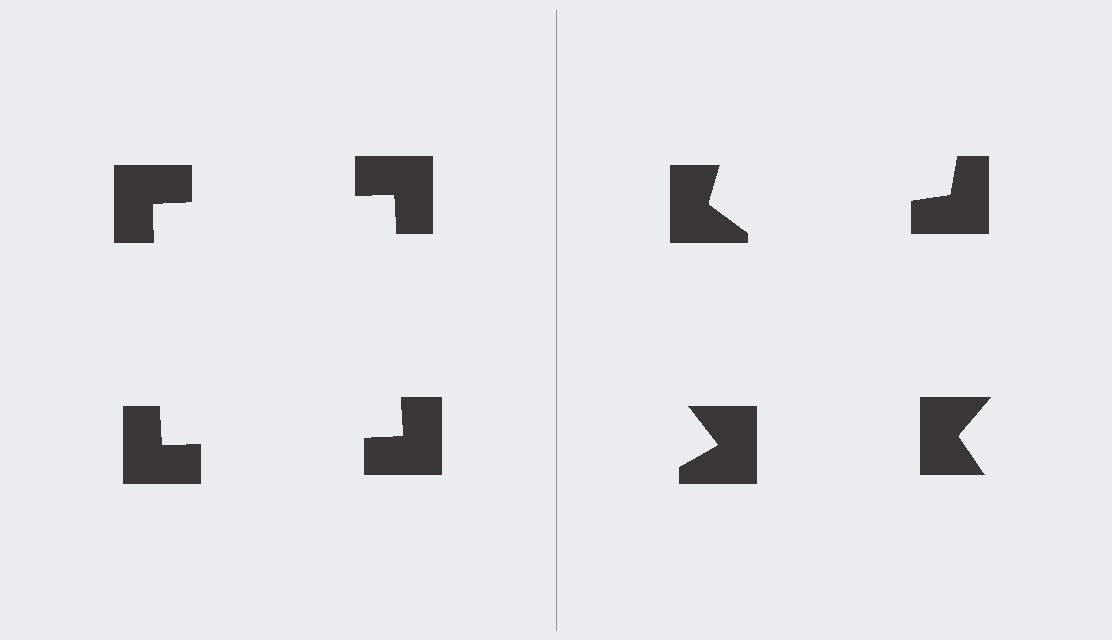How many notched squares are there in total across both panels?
8 — 4 on each side.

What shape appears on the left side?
An illusory square.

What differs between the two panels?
The notched squares are positioned identically on both sides; only the wedge orientations differ. On the left they align to a square; on the right they are misaligned.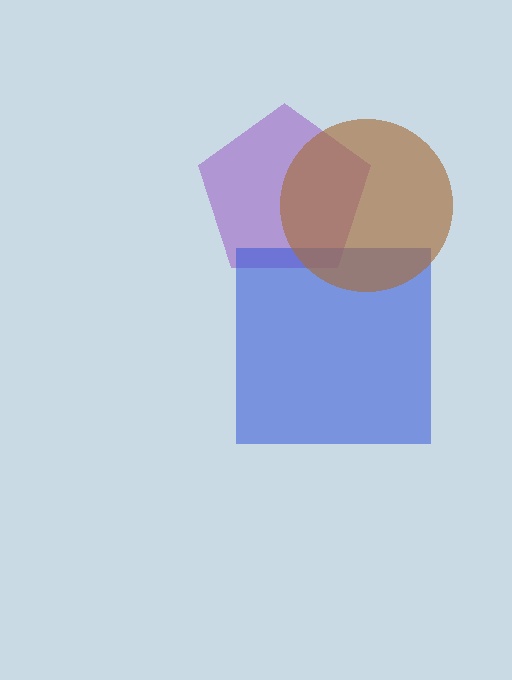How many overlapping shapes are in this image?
There are 3 overlapping shapes in the image.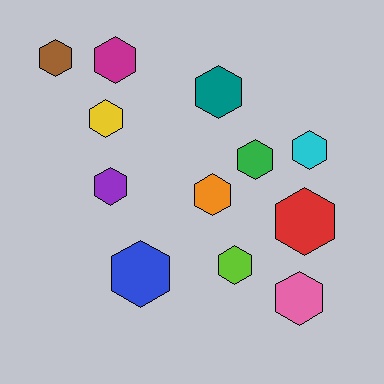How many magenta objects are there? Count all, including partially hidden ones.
There is 1 magenta object.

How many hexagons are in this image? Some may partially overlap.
There are 12 hexagons.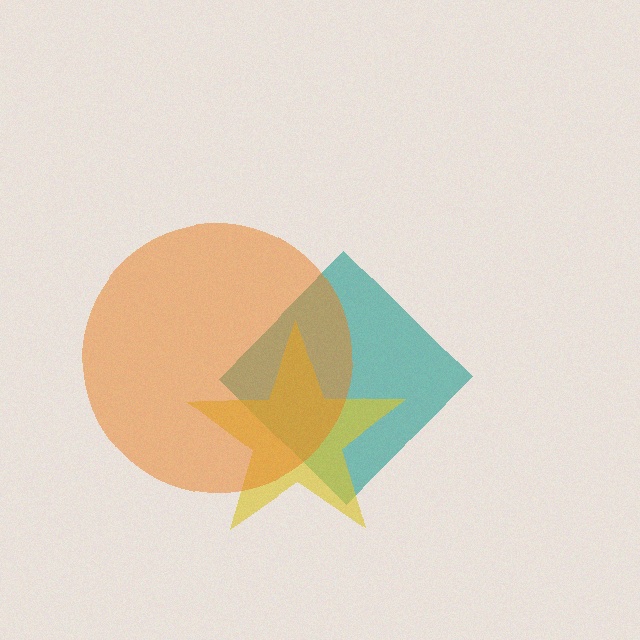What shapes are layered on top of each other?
The layered shapes are: a teal diamond, a yellow star, an orange circle.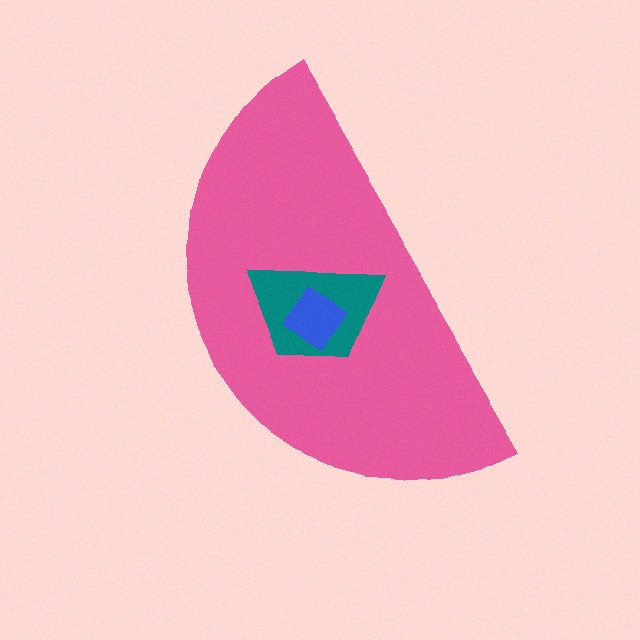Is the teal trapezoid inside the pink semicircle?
Yes.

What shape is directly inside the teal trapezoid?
The blue diamond.